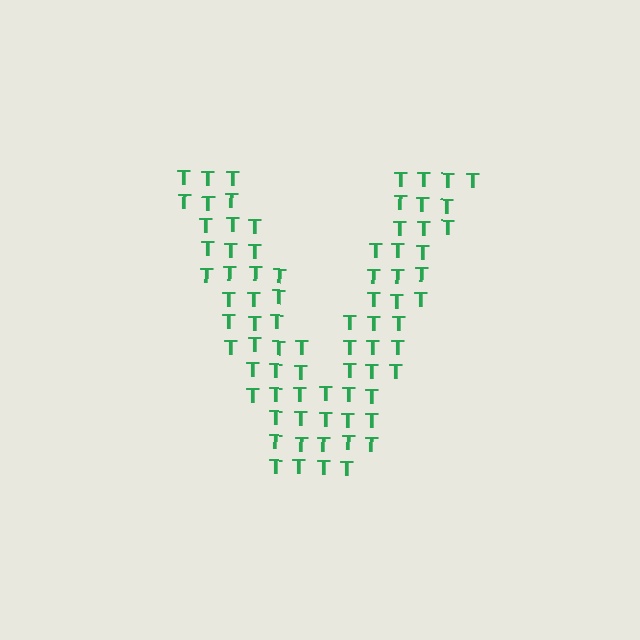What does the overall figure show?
The overall figure shows the letter V.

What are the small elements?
The small elements are letter T's.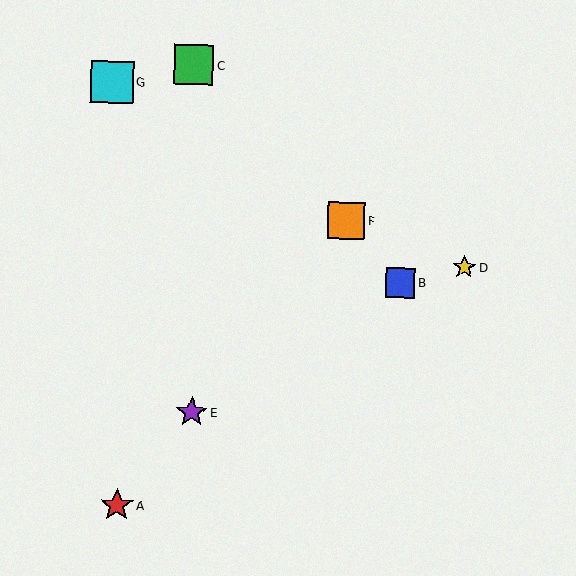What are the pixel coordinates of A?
Object A is at (117, 505).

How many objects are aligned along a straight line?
3 objects (A, E, F) are aligned along a straight line.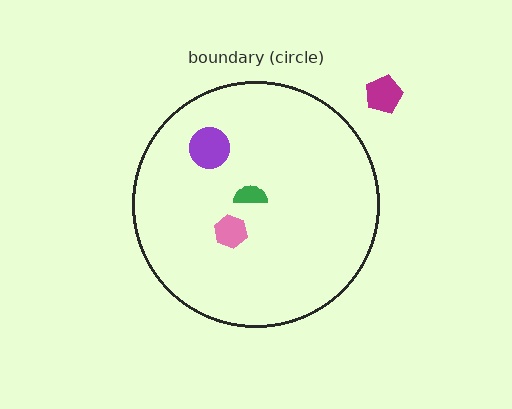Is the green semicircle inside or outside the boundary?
Inside.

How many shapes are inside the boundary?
3 inside, 1 outside.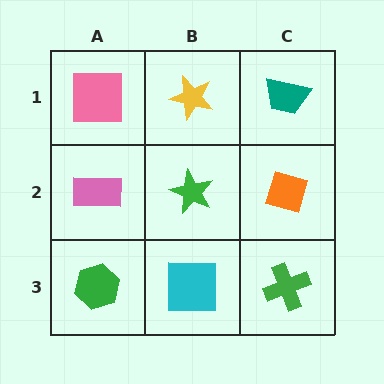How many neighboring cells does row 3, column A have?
2.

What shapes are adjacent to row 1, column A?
A pink rectangle (row 2, column A), a yellow star (row 1, column B).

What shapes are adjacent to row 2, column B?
A yellow star (row 1, column B), a cyan square (row 3, column B), a pink rectangle (row 2, column A), an orange diamond (row 2, column C).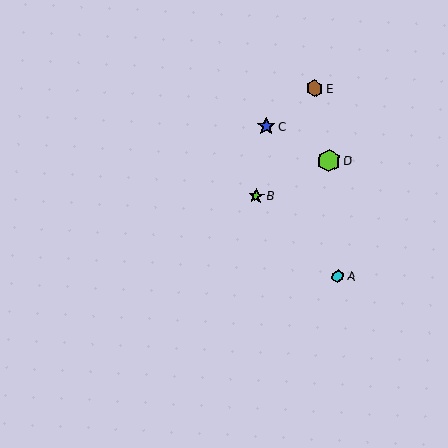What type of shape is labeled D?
Shape D is a lime hexagon.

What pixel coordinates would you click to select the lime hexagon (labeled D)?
Click at (329, 161) to select the lime hexagon D.